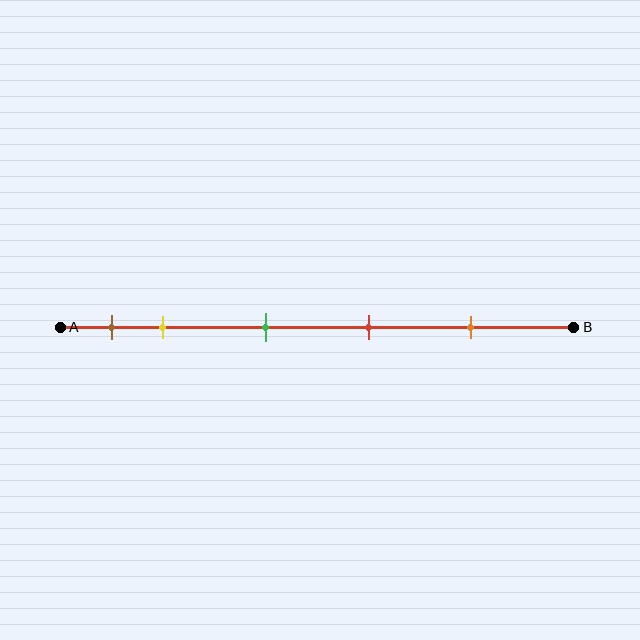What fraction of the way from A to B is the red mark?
The red mark is approximately 60% (0.6) of the way from A to B.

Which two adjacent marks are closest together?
The brown and yellow marks are the closest adjacent pair.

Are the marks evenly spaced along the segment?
No, the marks are not evenly spaced.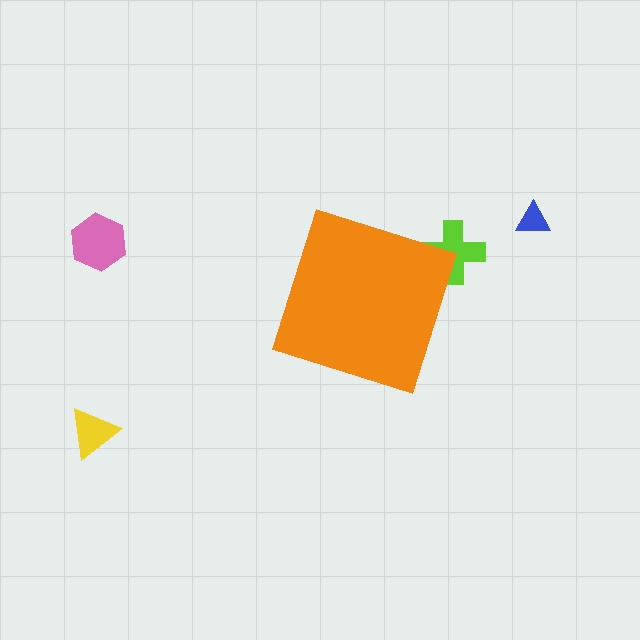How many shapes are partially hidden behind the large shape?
1 shape is partially hidden.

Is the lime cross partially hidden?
Yes, the lime cross is partially hidden behind the orange diamond.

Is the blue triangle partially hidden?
No, the blue triangle is fully visible.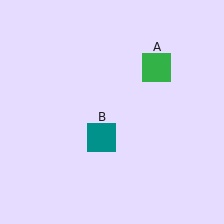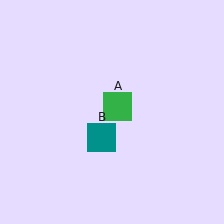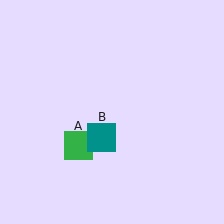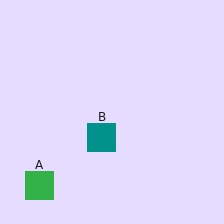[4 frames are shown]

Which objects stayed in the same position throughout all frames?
Teal square (object B) remained stationary.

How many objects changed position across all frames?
1 object changed position: green square (object A).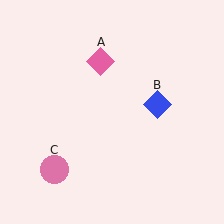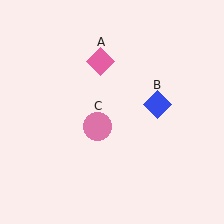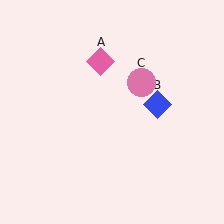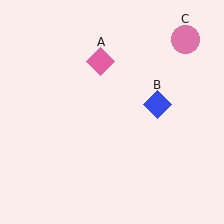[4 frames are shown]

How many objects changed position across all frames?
1 object changed position: pink circle (object C).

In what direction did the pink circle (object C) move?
The pink circle (object C) moved up and to the right.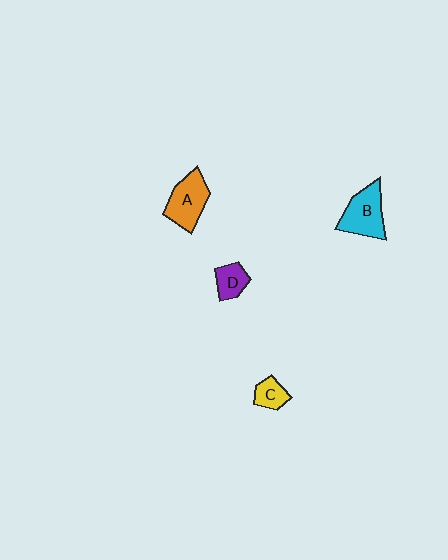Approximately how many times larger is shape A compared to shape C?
Approximately 2.1 times.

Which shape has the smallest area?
Shape C (yellow).